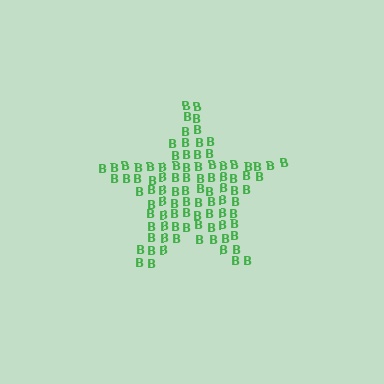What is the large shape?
The large shape is a star.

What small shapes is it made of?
It is made of small letter B's.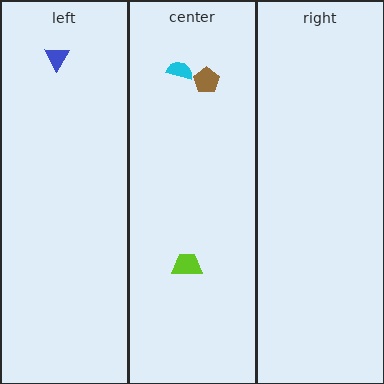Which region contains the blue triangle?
The left region.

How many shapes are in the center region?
3.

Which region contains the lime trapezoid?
The center region.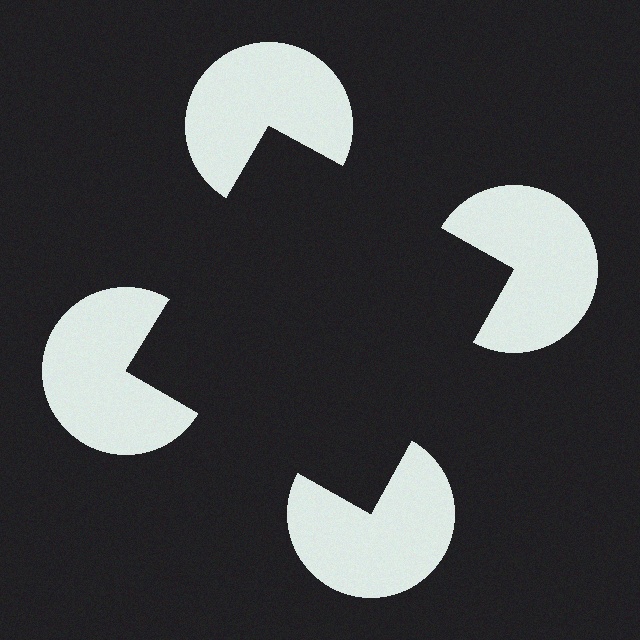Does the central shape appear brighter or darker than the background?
It typically appears slightly darker than the background, even though no actual brightness change is drawn.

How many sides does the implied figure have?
4 sides.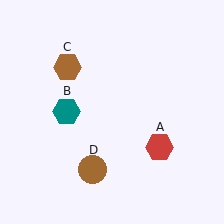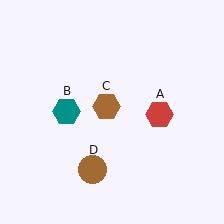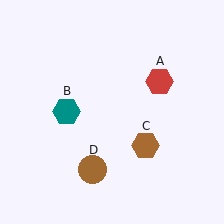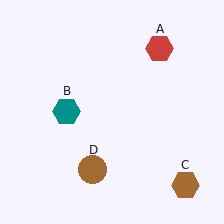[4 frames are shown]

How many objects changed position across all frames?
2 objects changed position: red hexagon (object A), brown hexagon (object C).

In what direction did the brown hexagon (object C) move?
The brown hexagon (object C) moved down and to the right.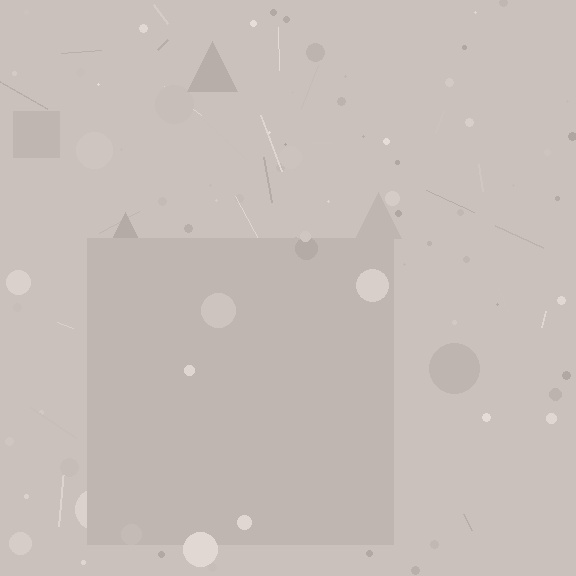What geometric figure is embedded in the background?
A square is embedded in the background.